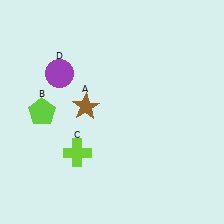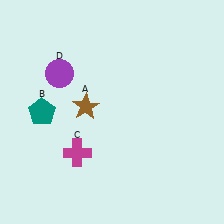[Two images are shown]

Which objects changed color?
B changed from lime to teal. C changed from lime to magenta.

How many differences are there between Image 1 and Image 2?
There are 2 differences between the two images.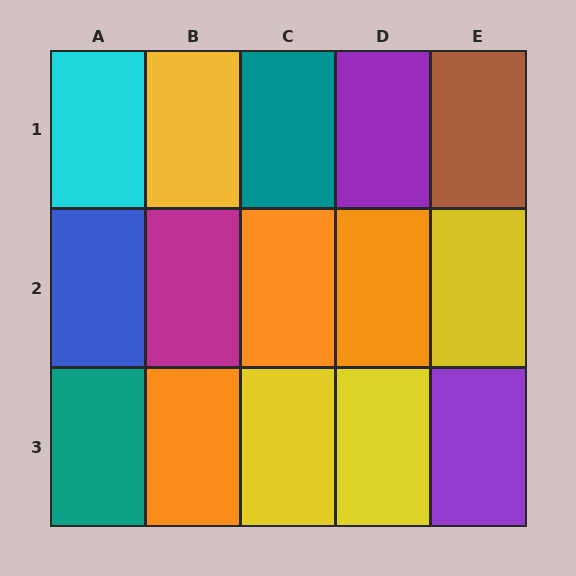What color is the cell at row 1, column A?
Cyan.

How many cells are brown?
1 cell is brown.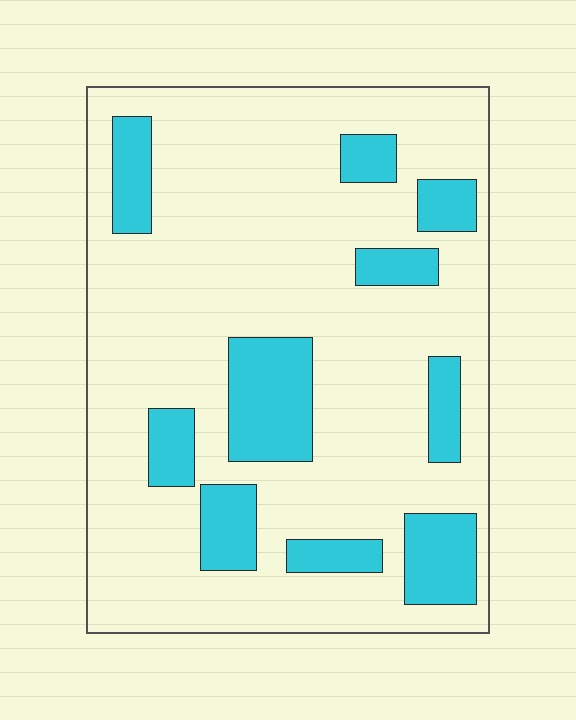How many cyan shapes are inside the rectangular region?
10.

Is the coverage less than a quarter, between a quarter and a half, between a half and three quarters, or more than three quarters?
Less than a quarter.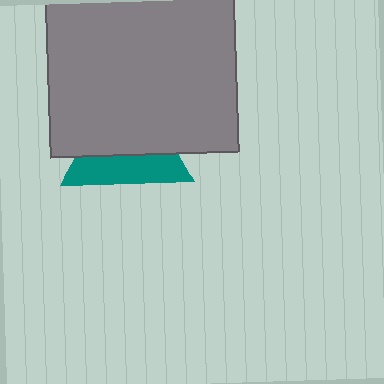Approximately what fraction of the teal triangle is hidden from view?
Roughly 58% of the teal triangle is hidden behind the gray square.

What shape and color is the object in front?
The object in front is a gray square.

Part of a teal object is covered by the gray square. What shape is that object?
It is a triangle.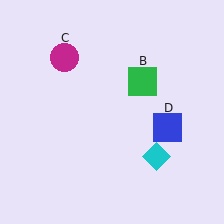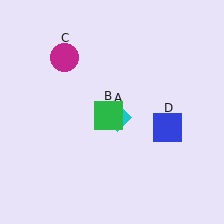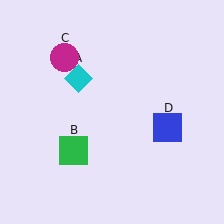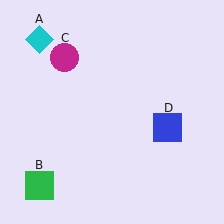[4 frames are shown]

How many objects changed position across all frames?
2 objects changed position: cyan diamond (object A), green square (object B).